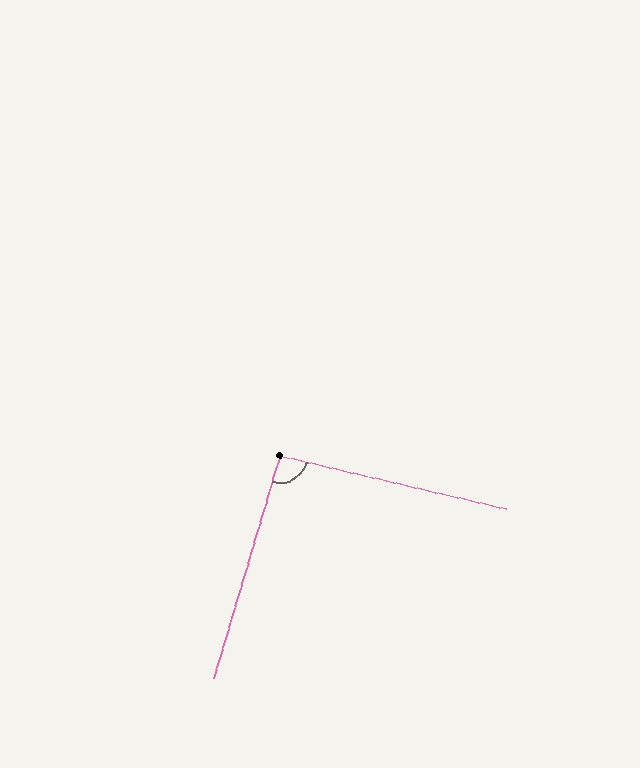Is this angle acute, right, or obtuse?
It is approximately a right angle.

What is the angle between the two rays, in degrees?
Approximately 93 degrees.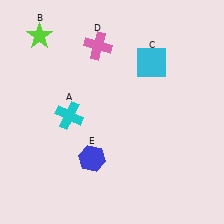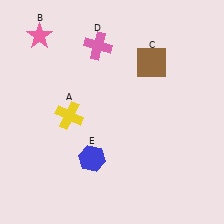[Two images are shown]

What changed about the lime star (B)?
In Image 1, B is lime. In Image 2, it changed to pink.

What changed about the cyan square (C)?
In Image 1, C is cyan. In Image 2, it changed to brown.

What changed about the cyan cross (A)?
In Image 1, A is cyan. In Image 2, it changed to yellow.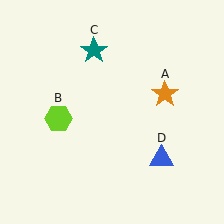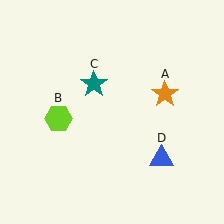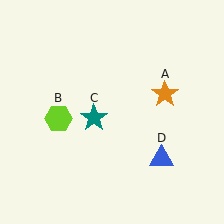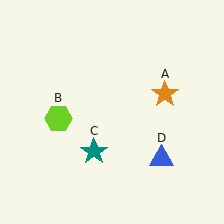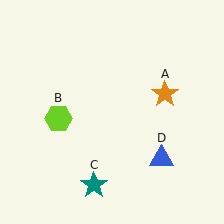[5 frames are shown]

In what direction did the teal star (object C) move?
The teal star (object C) moved down.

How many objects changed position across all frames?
1 object changed position: teal star (object C).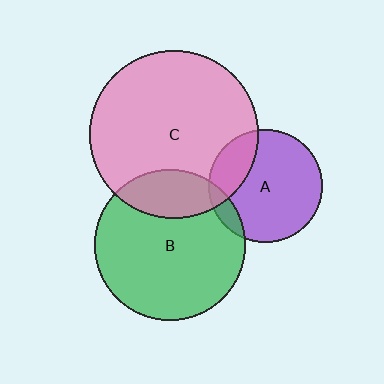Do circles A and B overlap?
Yes.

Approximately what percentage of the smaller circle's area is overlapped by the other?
Approximately 10%.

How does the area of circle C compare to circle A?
Approximately 2.2 times.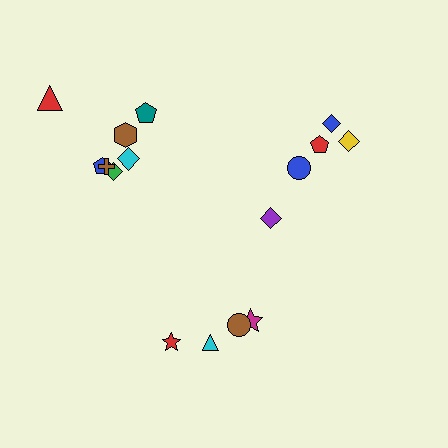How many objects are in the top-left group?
There are 7 objects.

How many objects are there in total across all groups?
There are 16 objects.